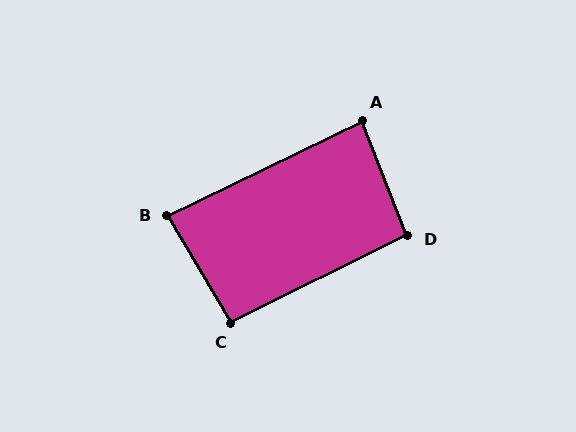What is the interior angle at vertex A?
Approximately 85 degrees (approximately right).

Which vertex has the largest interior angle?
D, at approximately 95 degrees.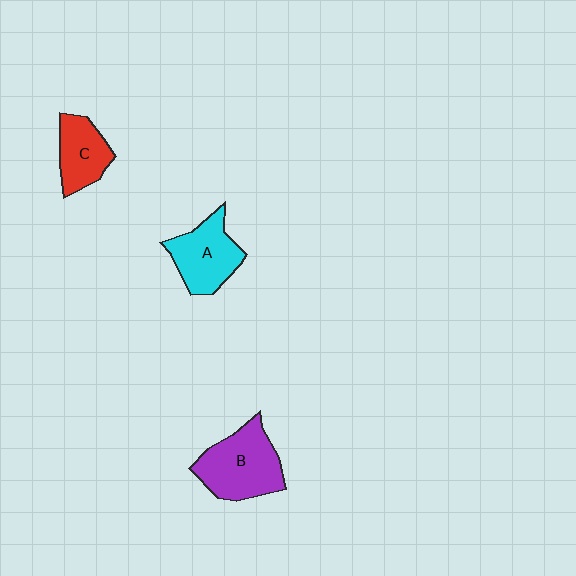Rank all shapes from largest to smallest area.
From largest to smallest: B (purple), A (cyan), C (red).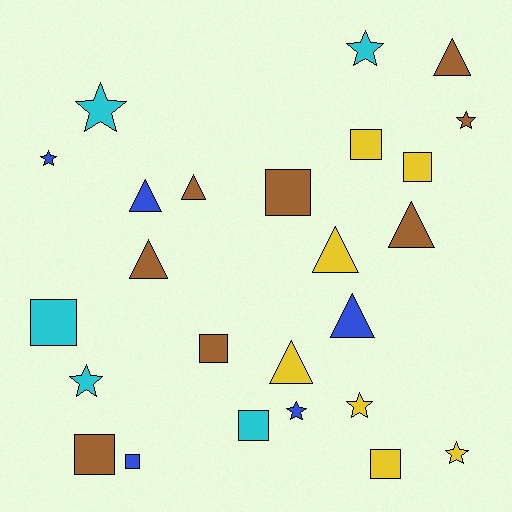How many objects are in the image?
There are 25 objects.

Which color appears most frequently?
Brown, with 8 objects.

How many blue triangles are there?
There are 2 blue triangles.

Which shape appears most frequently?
Square, with 9 objects.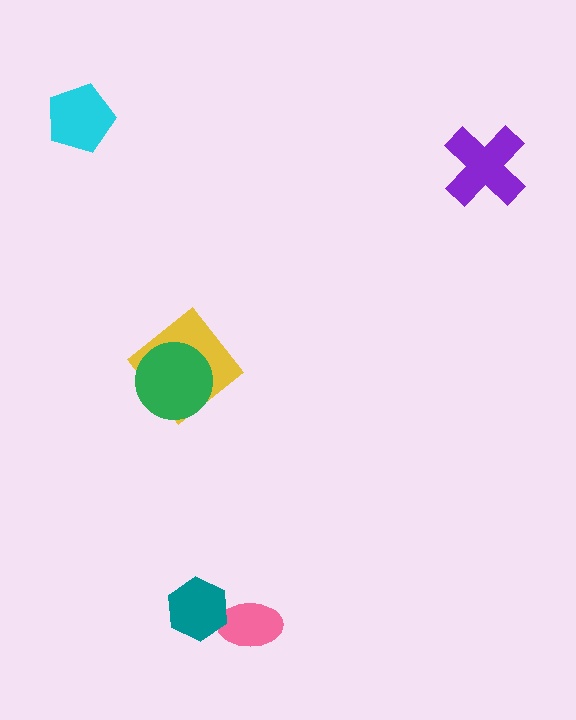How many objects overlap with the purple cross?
0 objects overlap with the purple cross.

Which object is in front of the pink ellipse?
The teal hexagon is in front of the pink ellipse.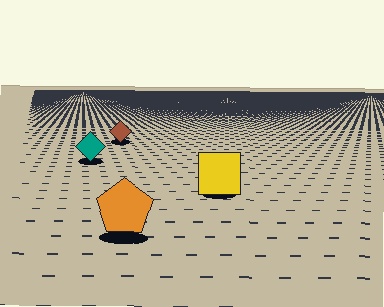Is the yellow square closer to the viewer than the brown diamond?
Yes. The yellow square is closer — you can tell from the texture gradient: the ground texture is coarser near it.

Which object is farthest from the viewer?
The brown diamond is farthest from the viewer. It appears smaller and the ground texture around it is denser.